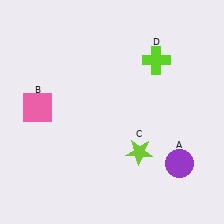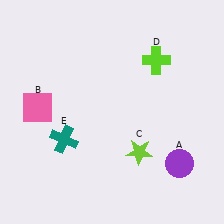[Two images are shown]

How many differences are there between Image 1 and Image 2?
There is 1 difference between the two images.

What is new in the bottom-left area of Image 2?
A teal cross (E) was added in the bottom-left area of Image 2.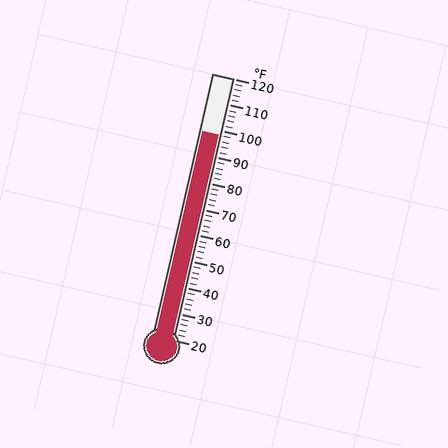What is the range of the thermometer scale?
The thermometer scale ranges from 20°F to 120°F.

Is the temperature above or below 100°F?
The temperature is below 100°F.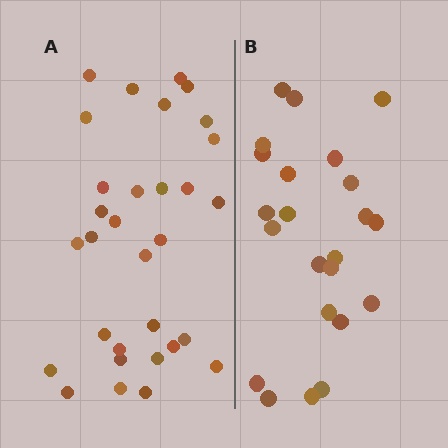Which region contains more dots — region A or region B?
Region A (the left region) has more dots.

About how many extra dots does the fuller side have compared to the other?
Region A has roughly 8 or so more dots than region B.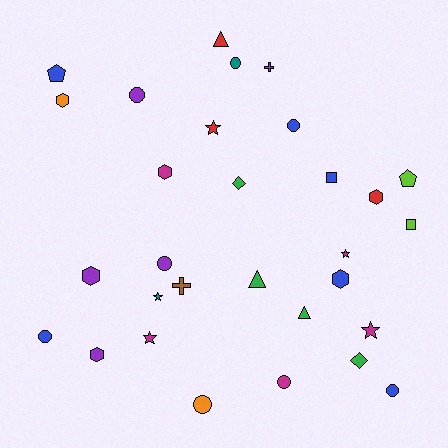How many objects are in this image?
There are 30 objects.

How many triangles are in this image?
There are 3 triangles.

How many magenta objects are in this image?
There are 5 magenta objects.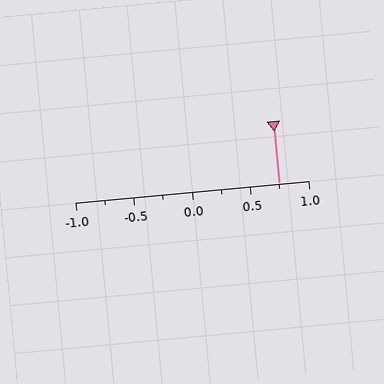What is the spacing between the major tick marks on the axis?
The major ticks are spaced 0.5 apart.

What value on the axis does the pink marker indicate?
The marker indicates approximately 0.75.